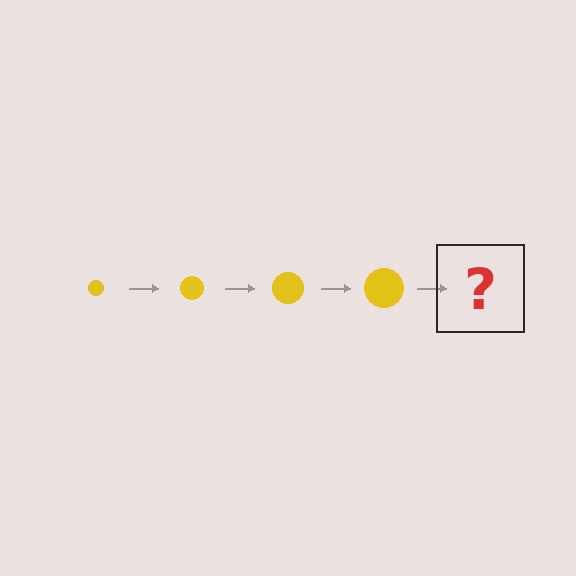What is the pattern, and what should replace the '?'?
The pattern is that the circle gets progressively larger each step. The '?' should be a yellow circle, larger than the previous one.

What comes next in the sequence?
The next element should be a yellow circle, larger than the previous one.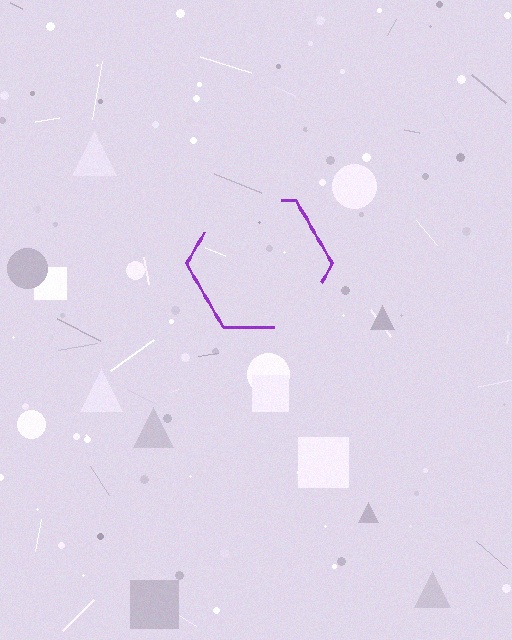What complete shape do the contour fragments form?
The contour fragments form a hexagon.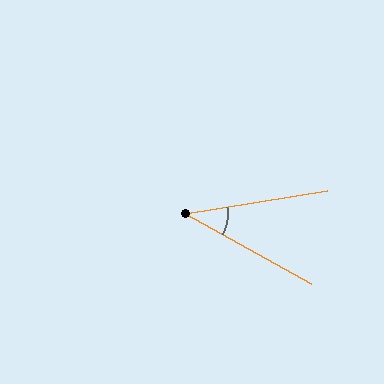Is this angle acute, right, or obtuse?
It is acute.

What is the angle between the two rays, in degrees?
Approximately 39 degrees.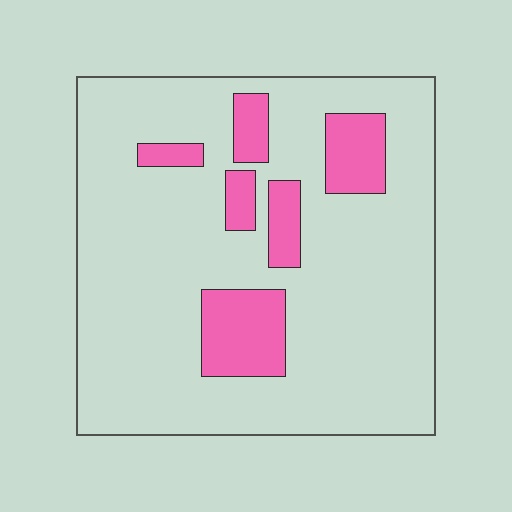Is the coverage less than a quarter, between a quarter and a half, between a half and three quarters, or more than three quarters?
Less than a quarter.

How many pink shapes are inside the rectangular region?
6.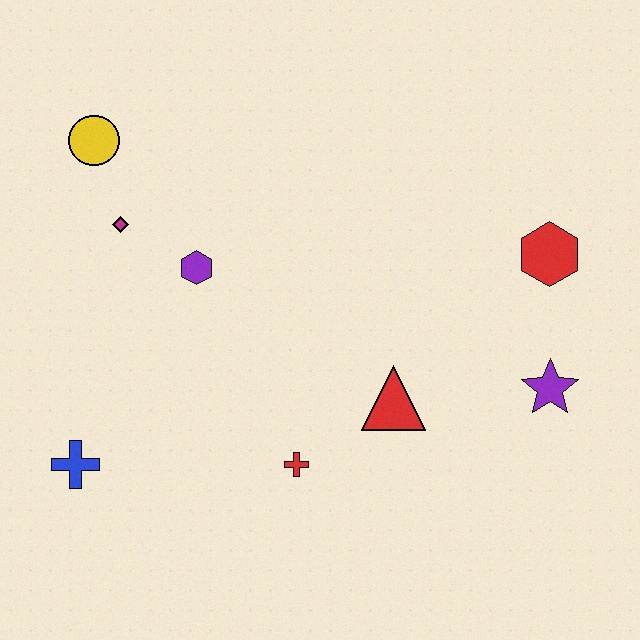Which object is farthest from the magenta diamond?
The purple star is farthest from the magenta diamond.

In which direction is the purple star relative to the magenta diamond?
The purple star is to the right of the magenta diamond.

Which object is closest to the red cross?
The red triangle is closest to the red cross.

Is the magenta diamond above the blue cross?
Yes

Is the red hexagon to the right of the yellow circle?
Yes